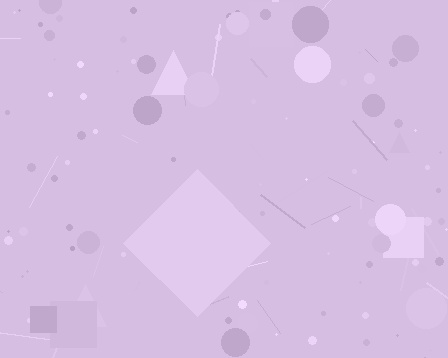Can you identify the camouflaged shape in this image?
The camouflaged shape is a diamond.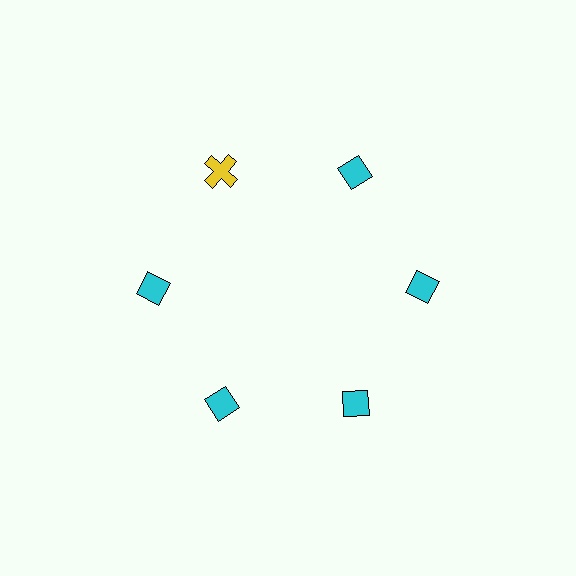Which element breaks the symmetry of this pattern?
The yellow cross at roughly the 11 o'clock position breaks the symmetry. All other shapes are cyan diamonds.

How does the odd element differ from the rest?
It differs in both color (yellow instead of cyan) and shape (cross instead of diamond).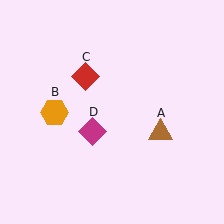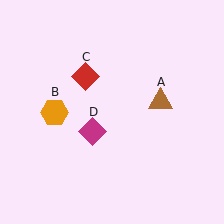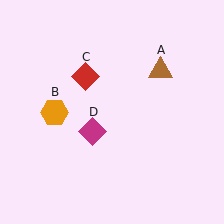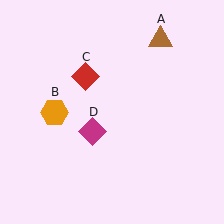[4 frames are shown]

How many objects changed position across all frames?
1 object changed position: brown triangle (object A).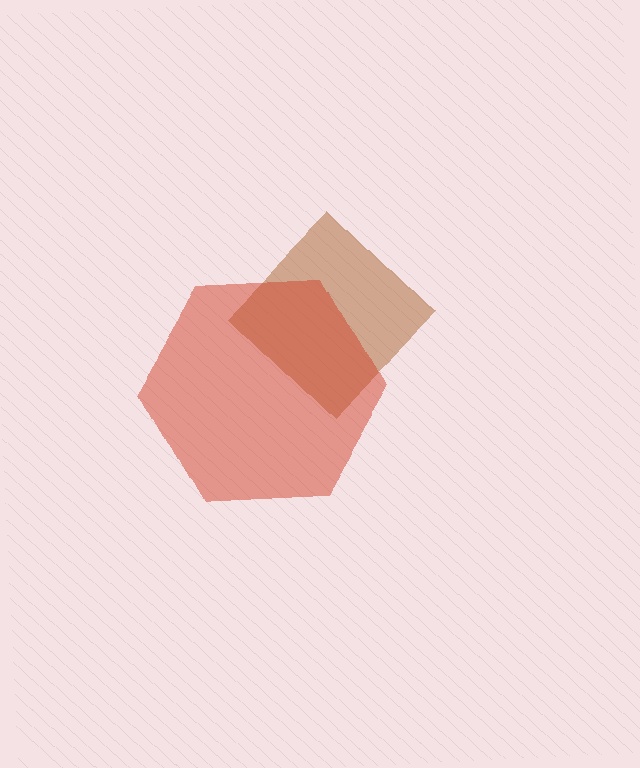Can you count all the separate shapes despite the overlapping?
Yes, there are 2 separate shapes.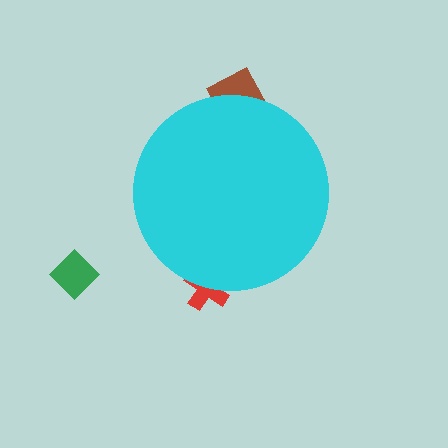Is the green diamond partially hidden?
No, the green diamond is fully visible.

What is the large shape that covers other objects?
A cyan circle.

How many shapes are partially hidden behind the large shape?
2 shapes are partially hidden.